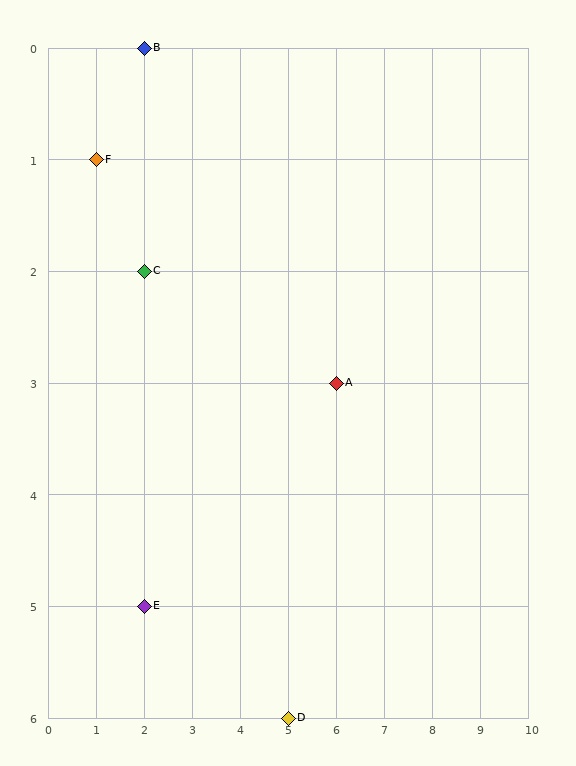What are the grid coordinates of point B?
Point B is at grid coordinates (2, 0).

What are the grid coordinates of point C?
Point C is at grid coordinates (2, 2).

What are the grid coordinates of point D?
Point D is at grid coordinates (5, 6).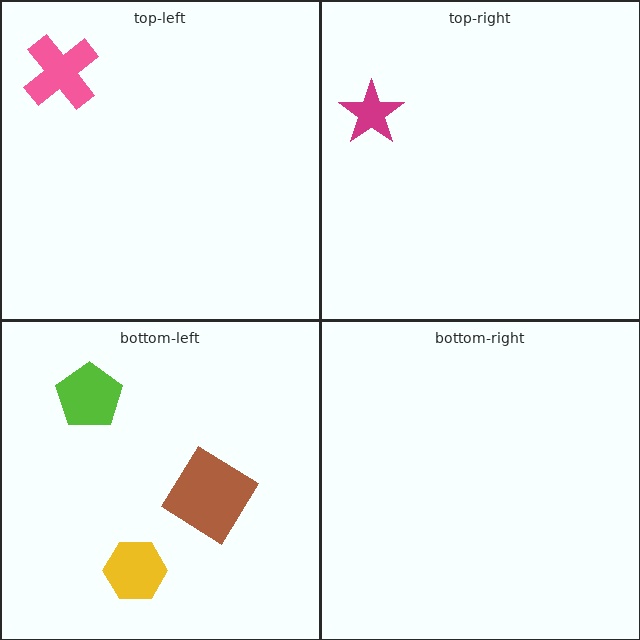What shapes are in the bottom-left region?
The yellow hexagon, the brown diamond, the lime pentagon.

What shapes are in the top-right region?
The magenta star.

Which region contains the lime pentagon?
The bottom-left region.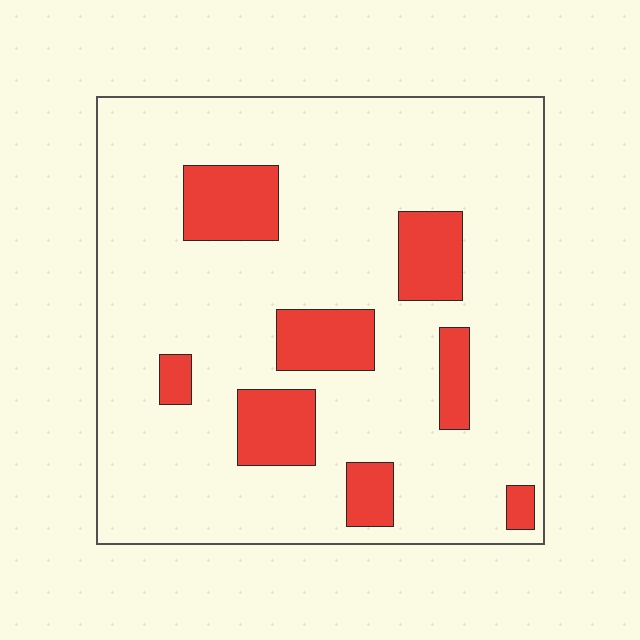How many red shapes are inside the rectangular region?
8.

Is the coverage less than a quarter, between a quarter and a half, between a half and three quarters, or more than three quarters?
Less than a quarter.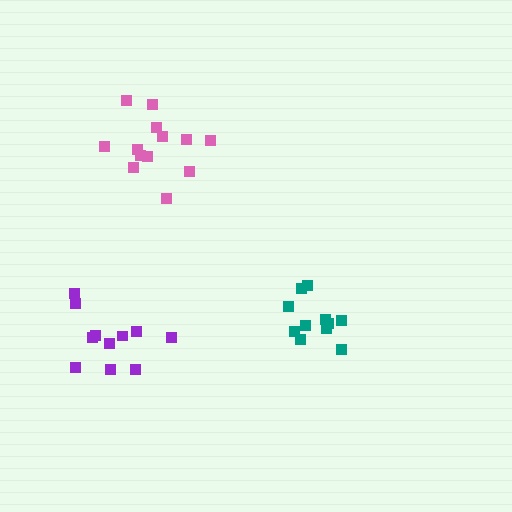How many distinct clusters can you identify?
There are 3 distinct clusters.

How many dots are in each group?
Group 1: 13 dots, Group 2: 11 dots, Group 3: 11 dots (35 total).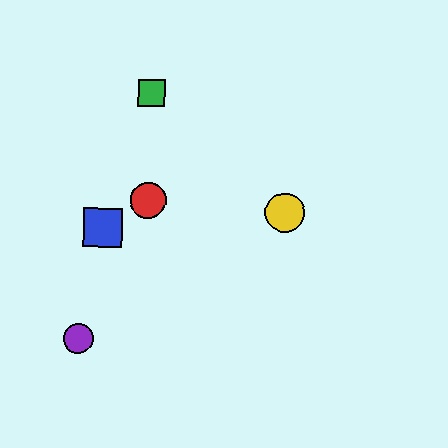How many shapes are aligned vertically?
2 shapes (the red circle, the green square) are aligned vertically.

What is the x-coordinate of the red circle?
The red circle is at x≈148.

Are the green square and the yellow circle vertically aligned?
No, the green square is at x≈151 and the yellow circle is at x≈285.